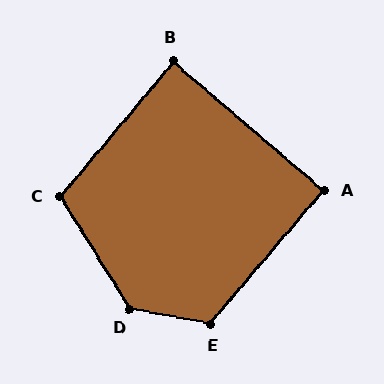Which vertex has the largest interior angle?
D, at approximately 132 degrees.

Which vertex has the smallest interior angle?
B, at approximately 89 degrees.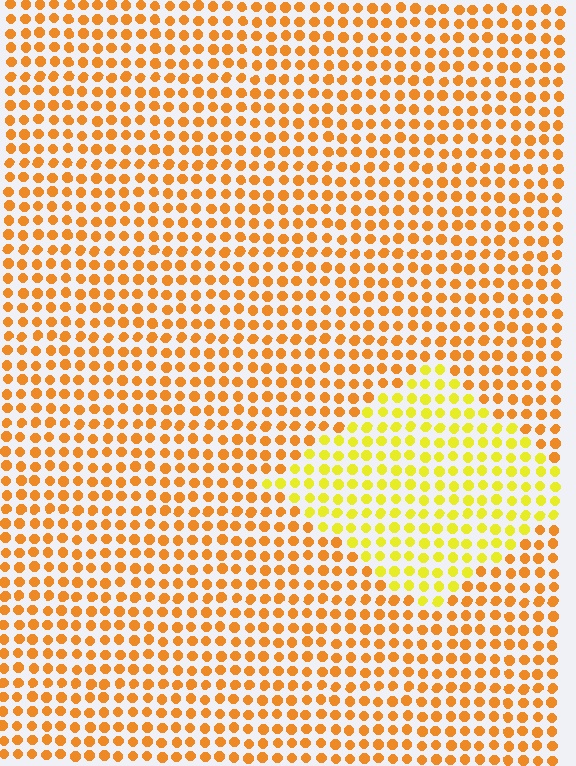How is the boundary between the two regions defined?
The boundary is defined purely by a slight shift in hue (about 32 degrees). Spacing, size, and orientation are identical on both sides.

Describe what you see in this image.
The image is filled with small orange elements in a uniform arrangement. A diamond-shaped region is visible where the elements are tinted to a slightly different hue, forming a subtle color boundary.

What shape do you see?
I see a diamond.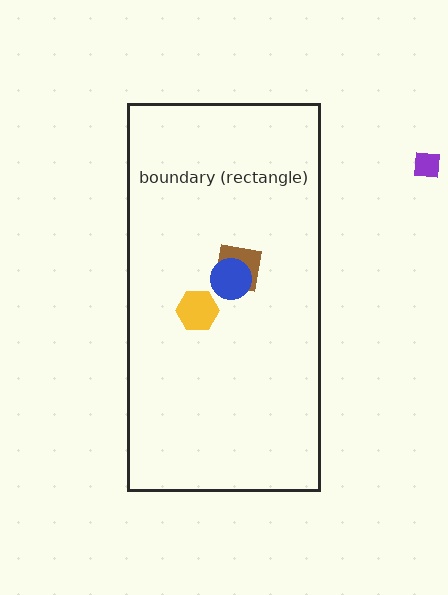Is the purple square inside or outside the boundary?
Outside.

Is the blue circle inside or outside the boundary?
Inside.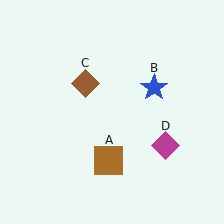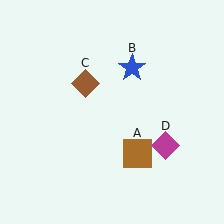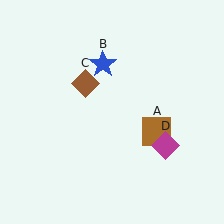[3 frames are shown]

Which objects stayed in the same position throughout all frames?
Brown diamond (object C) and magenta diamond (object D) remained stationary.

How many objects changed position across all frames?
2 objects changed position: brown square (object A), blue star (object B).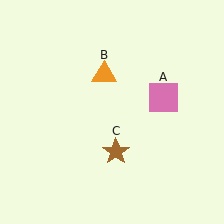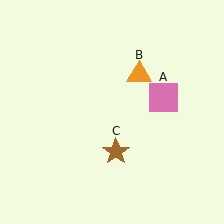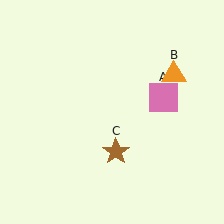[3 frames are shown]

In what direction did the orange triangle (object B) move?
The orange triangle (object B) moved right.